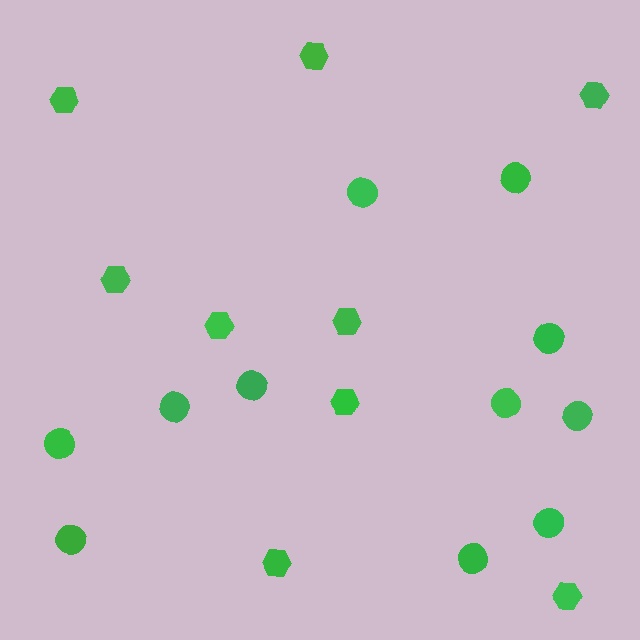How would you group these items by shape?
There are 2 groups: one group of circles (11) and one group of hexagons (9).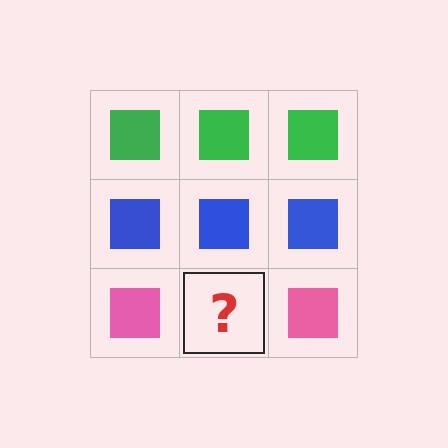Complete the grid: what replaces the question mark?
The question mark should be replaced with a pink square.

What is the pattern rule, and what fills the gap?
The rule is that each row has a consistent color. The gap should be filled with a pink square.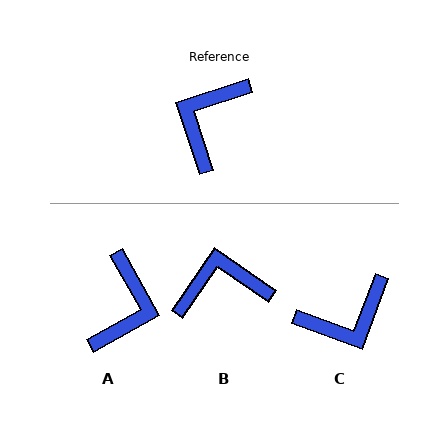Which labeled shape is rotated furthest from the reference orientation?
A, about 169 degrees away.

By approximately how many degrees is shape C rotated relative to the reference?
Approximately 141 degrees counter-clockwise.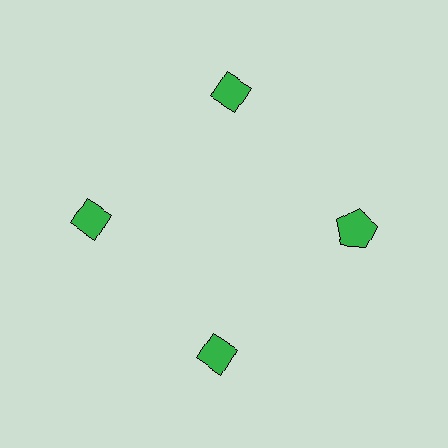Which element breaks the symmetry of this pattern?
The green pentagon at roughly the 3 o'clock position breaks the symmetry. All other shapes are green diamonds.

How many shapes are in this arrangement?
There are 4 shapes arranged in a ring pattern.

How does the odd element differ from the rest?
It has a different shape: pentagon instead of diamond.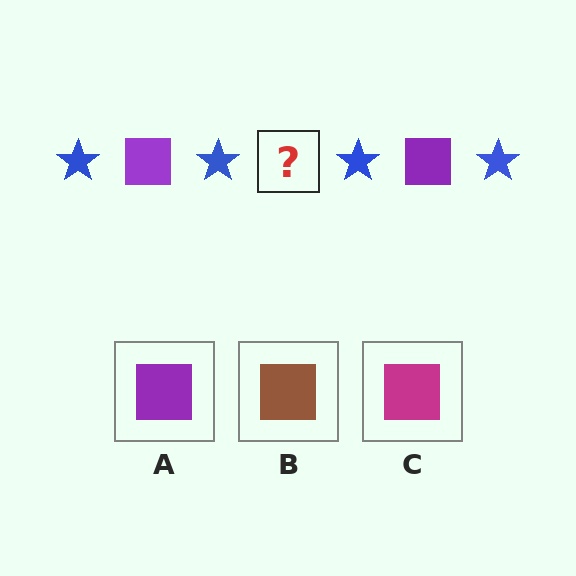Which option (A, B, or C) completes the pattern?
A.